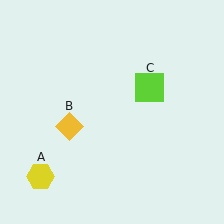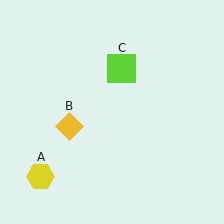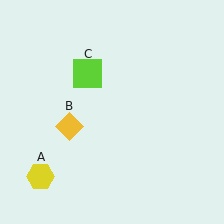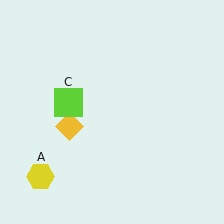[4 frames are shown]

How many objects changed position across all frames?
1 object changed position: lime square (object C).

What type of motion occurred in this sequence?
The lime square (object C) rotated counterclockwise around the center of the scene.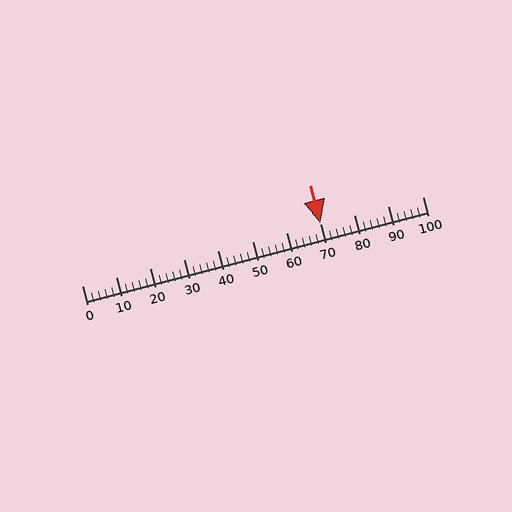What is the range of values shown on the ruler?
The ruler shows values from 0 to 100.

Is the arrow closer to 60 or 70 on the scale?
The arrow is closer to 70.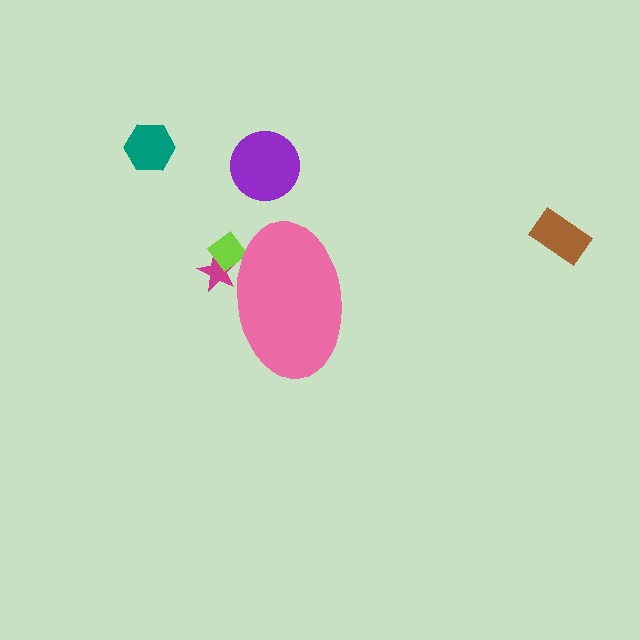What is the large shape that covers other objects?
A pink ellipse.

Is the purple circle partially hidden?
No, the purple circle is fully visible.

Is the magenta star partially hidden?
Yes, the magenta star is partially hidden behind the pink ellipse.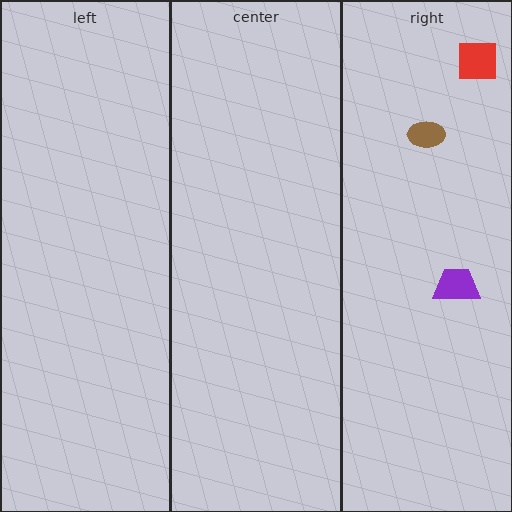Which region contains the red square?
The right region.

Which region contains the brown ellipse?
The right region.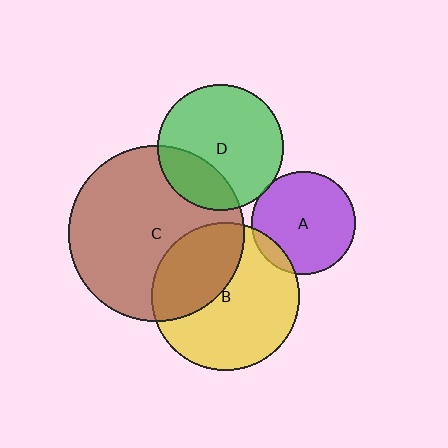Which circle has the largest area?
Circle C (brown).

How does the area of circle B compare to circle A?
Approximately 2.0 times.